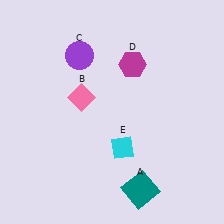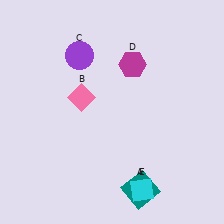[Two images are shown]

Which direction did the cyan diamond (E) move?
The cyan diamond (E) moved down.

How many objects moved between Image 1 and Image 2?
1 object moved between the two images.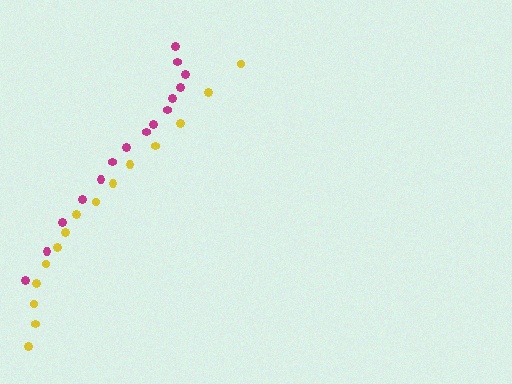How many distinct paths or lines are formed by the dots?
There are 2 distinct paths.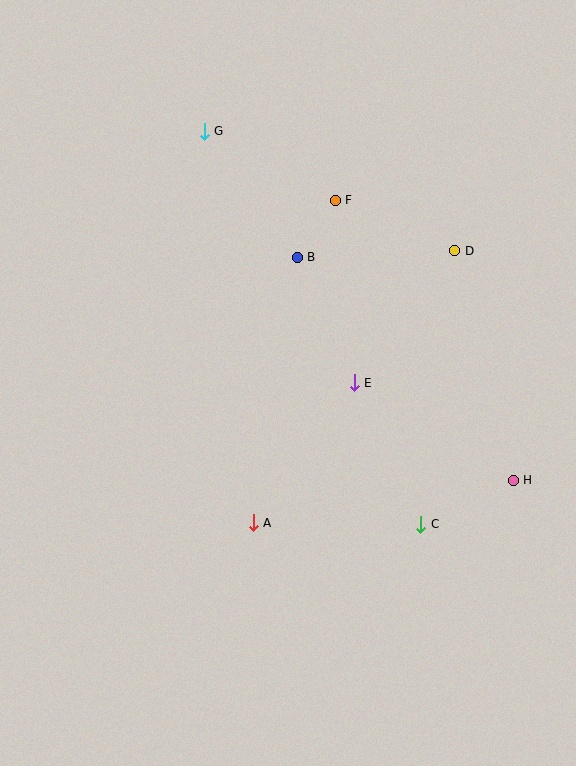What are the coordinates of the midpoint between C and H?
The midpoint between C and H is at (467, 502).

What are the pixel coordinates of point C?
Point C is at (421, 524).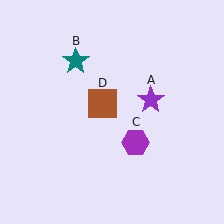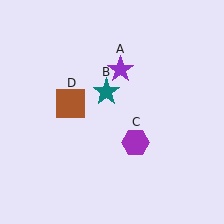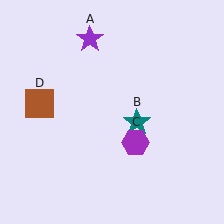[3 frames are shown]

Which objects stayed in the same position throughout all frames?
Purple hexagon (object C) remained stationary.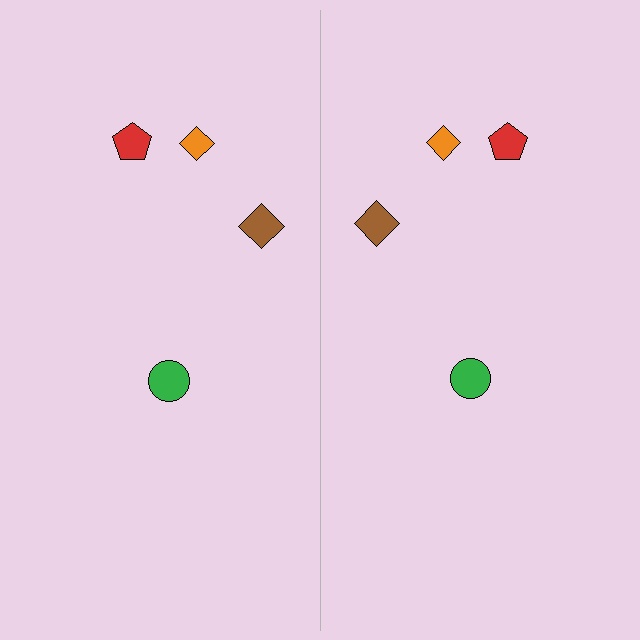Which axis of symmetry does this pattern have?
The pattern has a vertical axis of symmetry running through the center of the image.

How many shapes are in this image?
There are 8 shapes in this image.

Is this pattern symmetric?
Yes, this pattern has bilateral (reflection) symmetry.